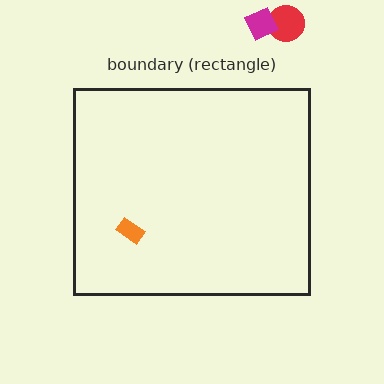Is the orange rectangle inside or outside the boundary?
Inside.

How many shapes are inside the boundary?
1 inside, 2 outside.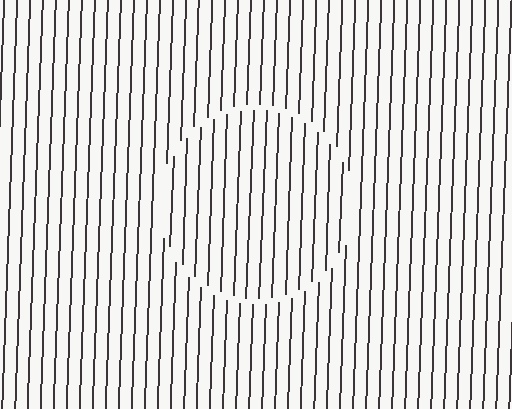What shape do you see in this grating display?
An illusory circle. The interior of the shape contains the same grating, shifted by half a period — the contour is defined by the phase discontinuity where line-ends from the inner and outer gratings abut.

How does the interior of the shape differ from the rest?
The interior of the shape contains the same grating, shifted by half a period — the contour is defined by the phase discontinuity where line-ends from the inner and outer gratings abut.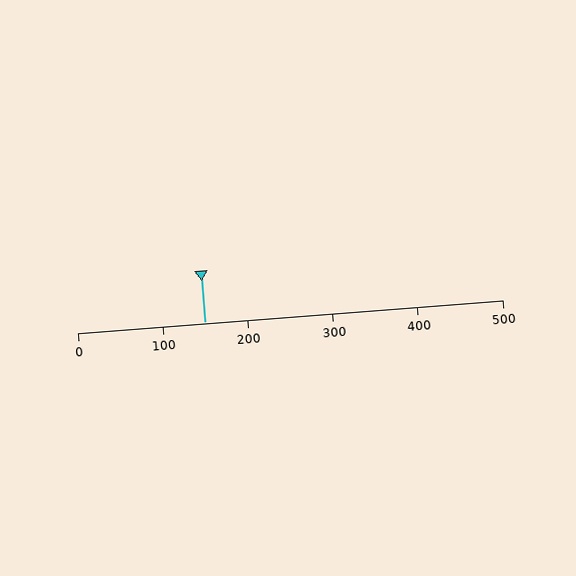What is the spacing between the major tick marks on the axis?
The major ticks are spaced 100 apart.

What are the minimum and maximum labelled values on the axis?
The axis runs from 0 to 500.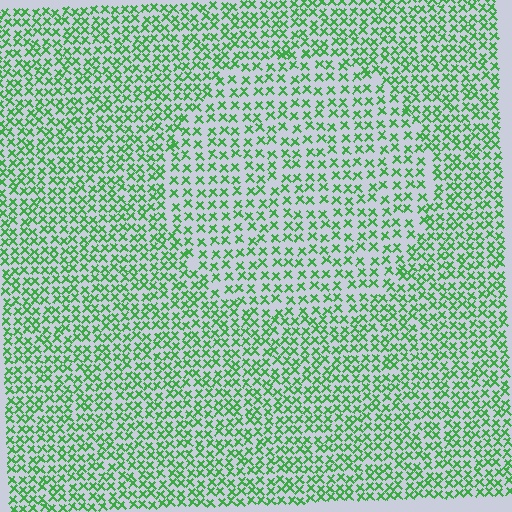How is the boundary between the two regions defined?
The boundary is defined by a change in element density (approximately 1.5x ratio). All elements are the same color, size, and shape.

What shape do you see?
I see a circle.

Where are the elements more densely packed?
The elements are more densely packed outside the circle boundary.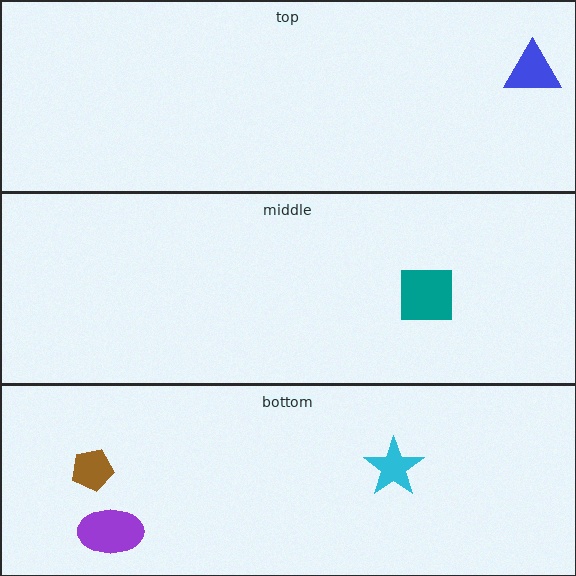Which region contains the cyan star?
The bottom region.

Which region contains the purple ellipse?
The bottom region.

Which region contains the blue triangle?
The top region.